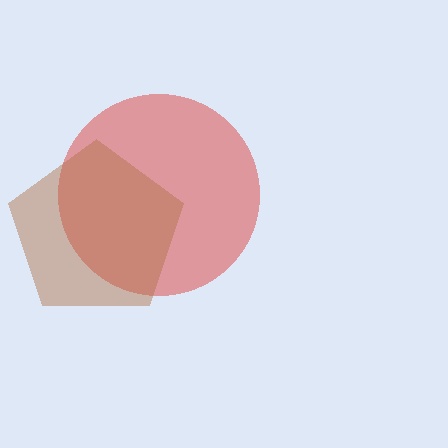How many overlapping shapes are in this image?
There are 2 overlapping shapes in the image.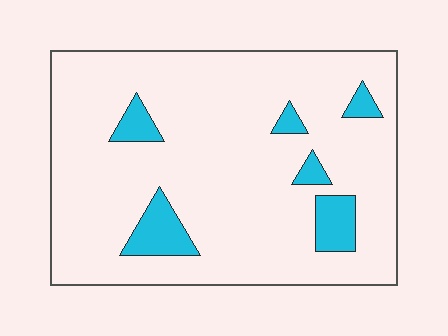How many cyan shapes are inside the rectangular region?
6.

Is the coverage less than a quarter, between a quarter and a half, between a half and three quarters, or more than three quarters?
Less than a quarter.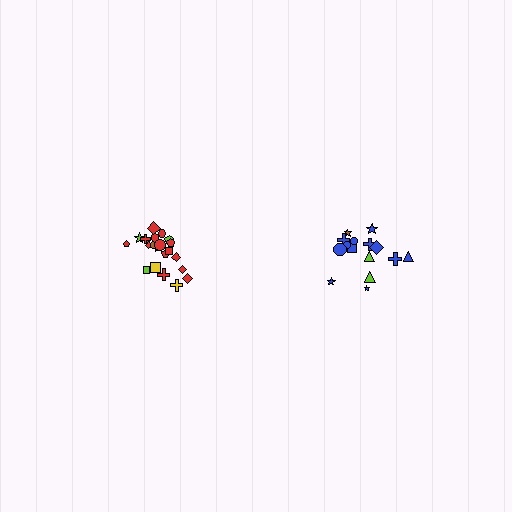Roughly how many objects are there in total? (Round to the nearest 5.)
Roughly 35 objects in total.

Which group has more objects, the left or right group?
The left group.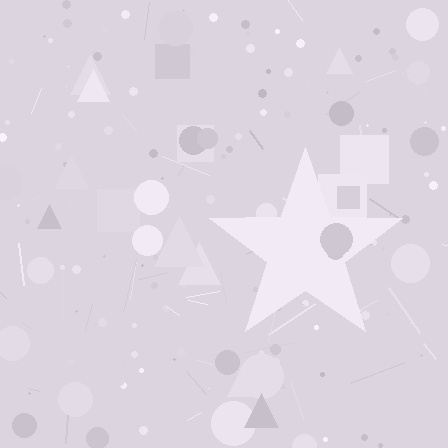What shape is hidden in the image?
A star is hidden in the image.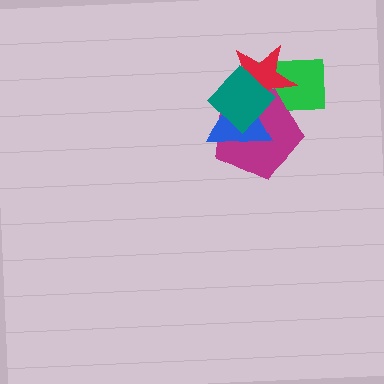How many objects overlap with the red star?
4 objects overlap with the red star.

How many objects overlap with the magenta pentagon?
4 objects overlap with the magenta pentagon.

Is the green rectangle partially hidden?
Yes, it is partially covered by another shape.